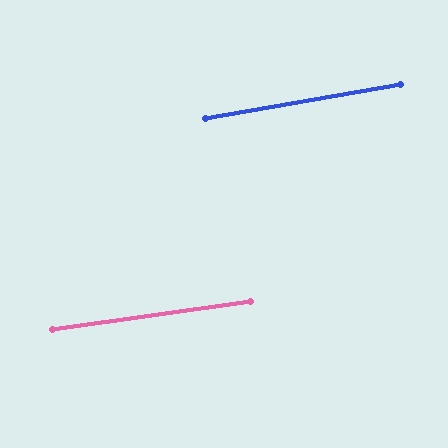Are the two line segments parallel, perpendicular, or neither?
Parallel — their directions differ by only 2.0°.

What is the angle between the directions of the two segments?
Approximately 2 degrees.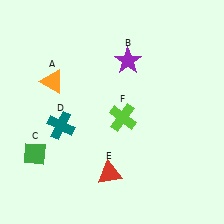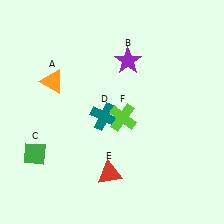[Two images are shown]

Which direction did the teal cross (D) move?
The teal cross (D) moved right.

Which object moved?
The teal cross (D) moved right.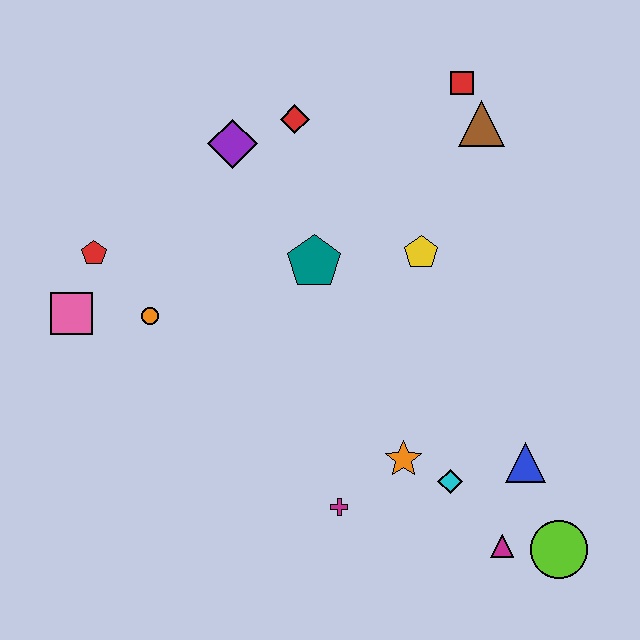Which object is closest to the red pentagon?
The pink square is closest to the red pentagon.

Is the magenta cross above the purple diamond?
No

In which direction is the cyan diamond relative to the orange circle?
The cyan diamond is to the right of the orange circle.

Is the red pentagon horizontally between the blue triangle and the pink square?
Yes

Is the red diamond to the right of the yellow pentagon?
No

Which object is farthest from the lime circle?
The red pentagon is farthest from the lime circle.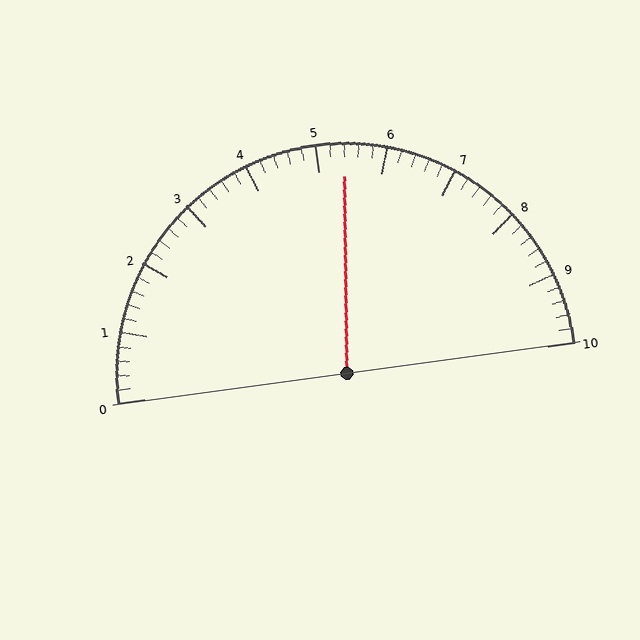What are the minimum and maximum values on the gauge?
The gauge ranges from 0 to 10.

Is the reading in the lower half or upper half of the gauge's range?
The reading is in the upper half of the range (0 to 10).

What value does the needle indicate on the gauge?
The needle indicates approximately 5.4.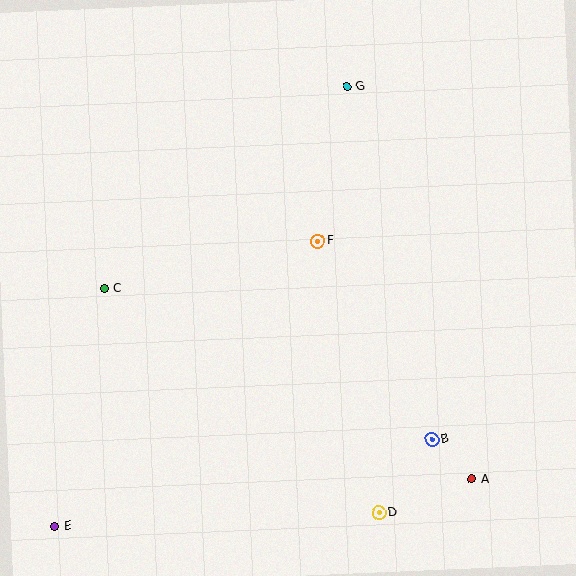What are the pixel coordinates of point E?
Point E is at (55, 527).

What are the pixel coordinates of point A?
Point A is at (472, 479).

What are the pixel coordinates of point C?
Point C is at (104, 289).